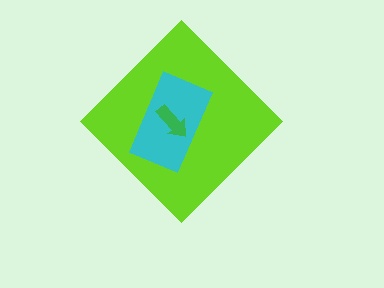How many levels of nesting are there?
3.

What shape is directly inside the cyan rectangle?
The green arrow.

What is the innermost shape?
The green arrow.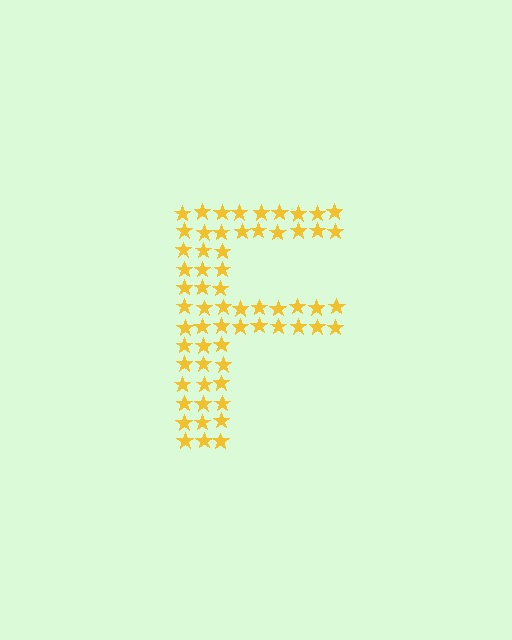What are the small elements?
The small elements are stars.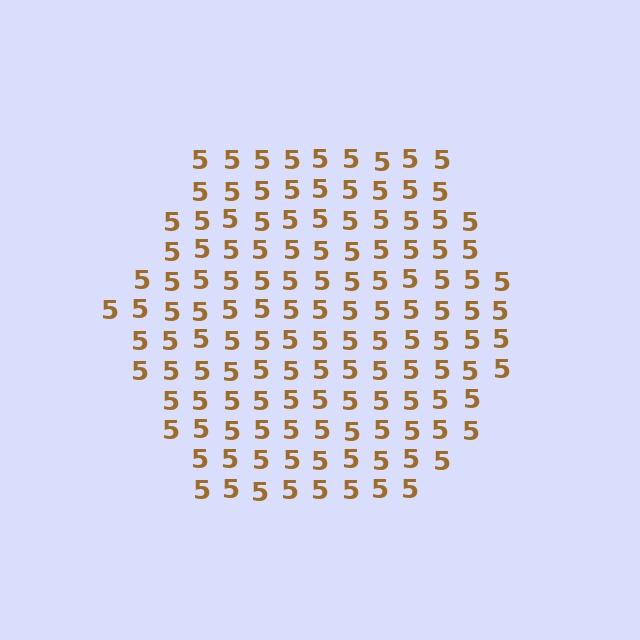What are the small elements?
The small elements are digit 5's.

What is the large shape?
The large shape is a hexagon.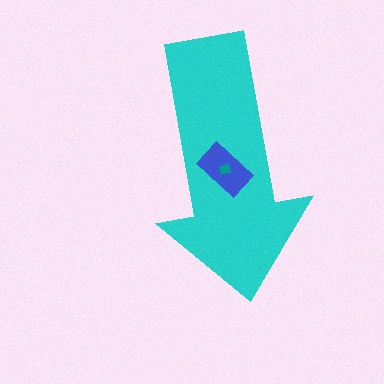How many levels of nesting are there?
3.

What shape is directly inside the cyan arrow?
The blue rectangle.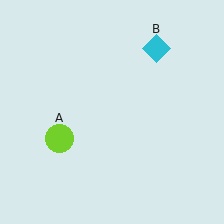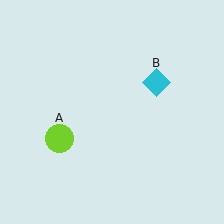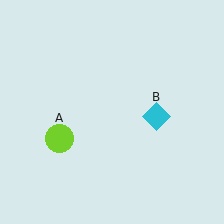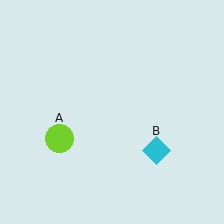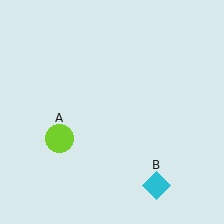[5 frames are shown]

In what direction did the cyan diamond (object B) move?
The cyan diamond (object B) moved down.